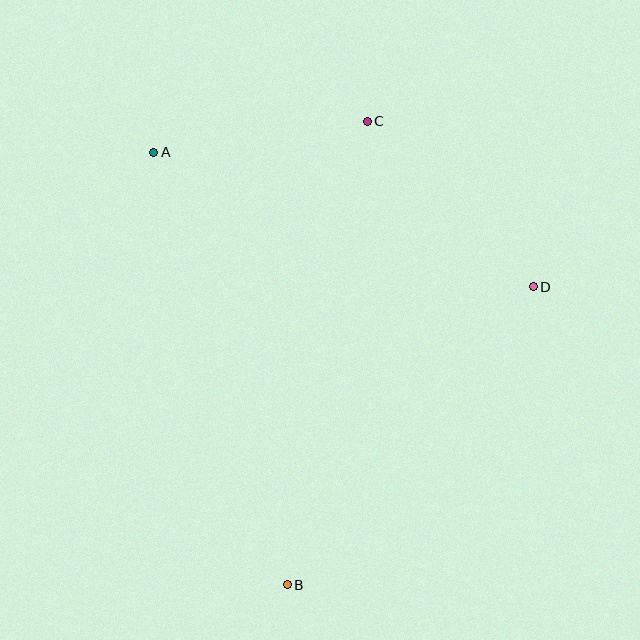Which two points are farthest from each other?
Points B and C are farthest from each other.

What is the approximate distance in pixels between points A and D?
The distance between A and D is approximately 403 pixels.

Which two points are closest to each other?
Points A and C are closest to each other.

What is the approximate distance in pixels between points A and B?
The distance between A and B is approximately 452 pixels.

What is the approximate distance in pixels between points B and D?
The distance between B and D is approximately 386 pixels.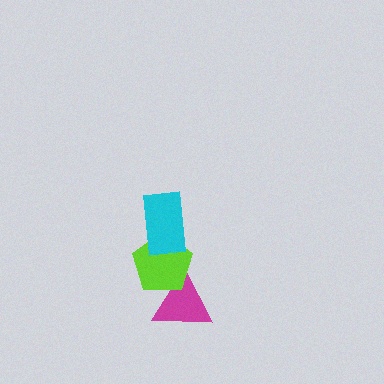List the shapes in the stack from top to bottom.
From top to bottom: the cyan rectangle, the lime pentagon, the magenta triangle.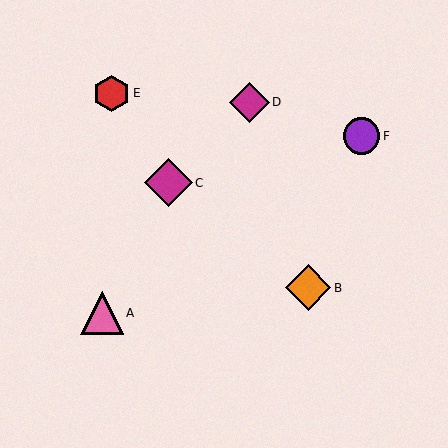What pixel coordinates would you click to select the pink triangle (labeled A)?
Click at (102, 313) to select the pink triangle A.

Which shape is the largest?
The magenta diamond (labeled C) is the largest.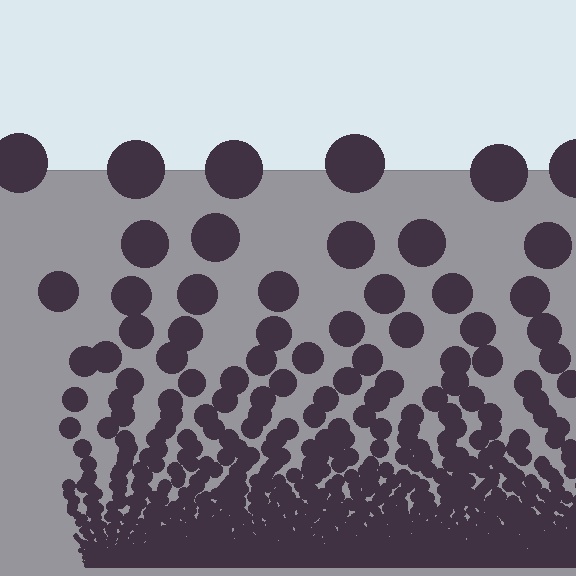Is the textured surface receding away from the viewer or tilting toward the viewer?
The surface appears to tilt toward the viewer. Texture elements get larger and sparser toward the top.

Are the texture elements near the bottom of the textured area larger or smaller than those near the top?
Smaller. The gradient is inverted — elements near the bottom are smaller and denser.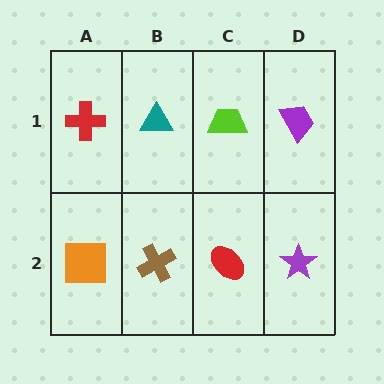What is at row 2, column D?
A purple star.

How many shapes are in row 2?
4 shapes.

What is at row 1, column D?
A purple trapezoid.